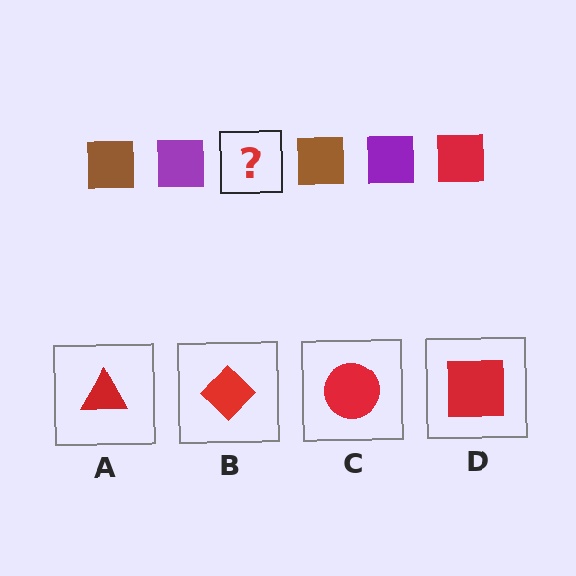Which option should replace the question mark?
Option D.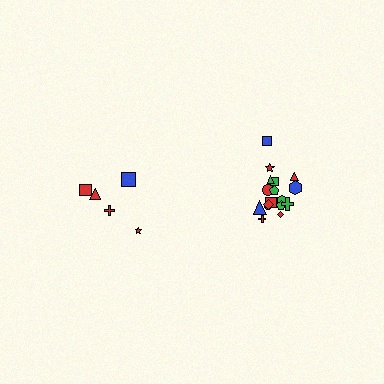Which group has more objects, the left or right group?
The right group.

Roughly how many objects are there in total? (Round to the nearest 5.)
Roughly 25 objects in total.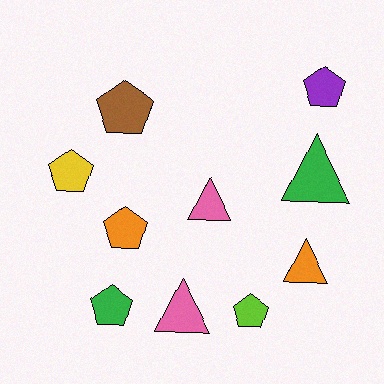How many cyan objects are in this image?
There are no cyan objects.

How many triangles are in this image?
There are 4 triangles.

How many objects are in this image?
There are 10 objects.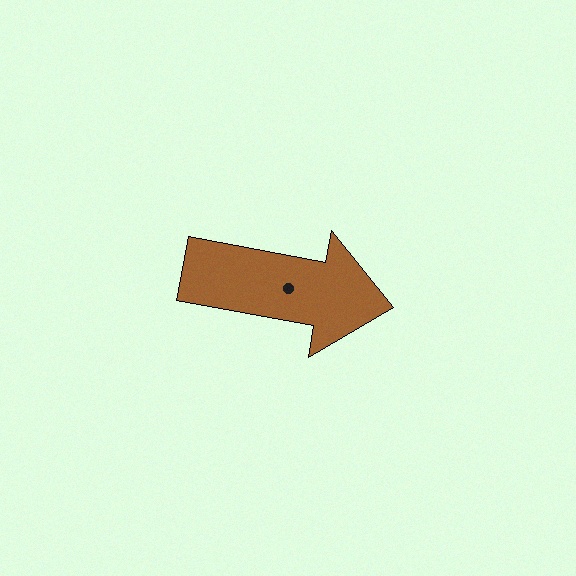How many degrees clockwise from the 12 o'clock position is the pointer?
Approximately 100 degrees.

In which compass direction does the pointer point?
East.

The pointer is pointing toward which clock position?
Roughly 3 o'clock.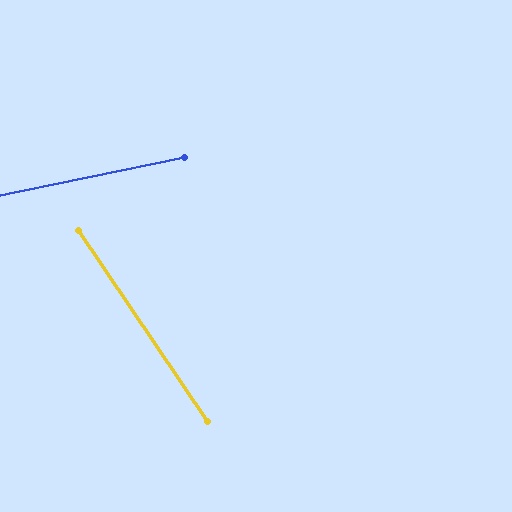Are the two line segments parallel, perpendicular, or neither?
Neither parallel nor perpendicular — they differ by about 67°.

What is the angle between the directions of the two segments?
Approximately 67 degrees.